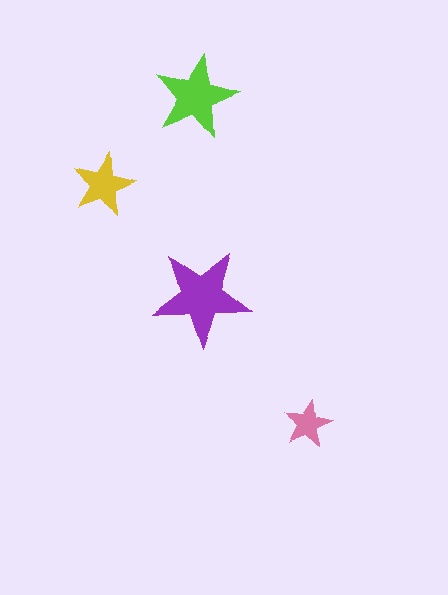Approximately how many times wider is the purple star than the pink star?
About 2 times wider.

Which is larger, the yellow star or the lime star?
The lime one.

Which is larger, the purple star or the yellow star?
The purple one.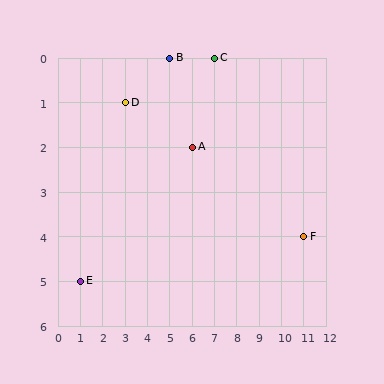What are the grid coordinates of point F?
Point F is at grid coordinates (11, 4).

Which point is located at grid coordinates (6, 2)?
Point A is at (6, 2).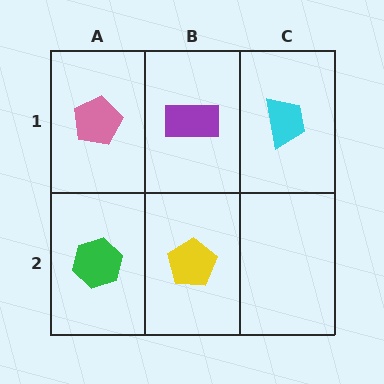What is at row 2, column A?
A green hexagon.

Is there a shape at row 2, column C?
No, that cell is empty.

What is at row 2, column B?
A yellow pentagon.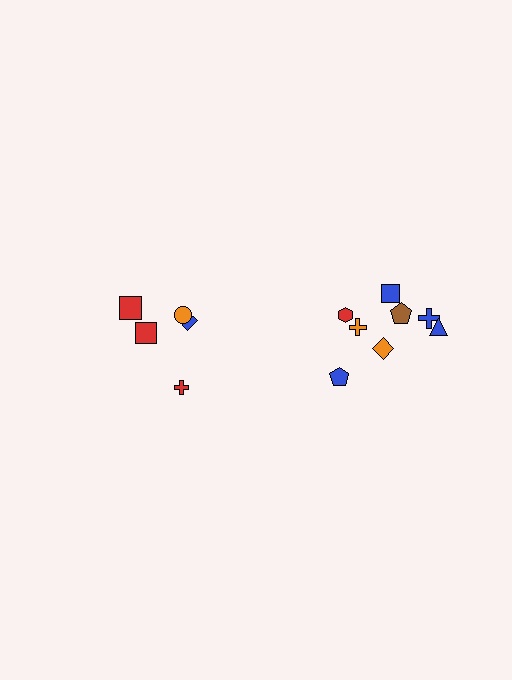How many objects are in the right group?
There are 8 objects.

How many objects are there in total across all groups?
There are 13 objects.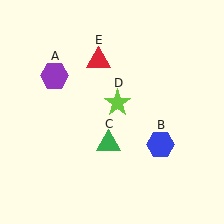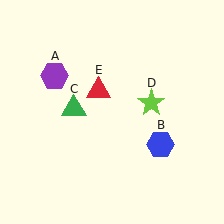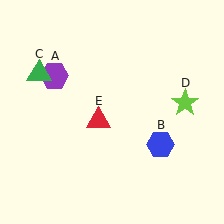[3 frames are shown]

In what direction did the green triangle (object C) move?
The green triangle (object C) moved up and to the left.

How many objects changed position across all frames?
3 objects changed position: green triangle (object C), lime star (object D), red triangle (object E).